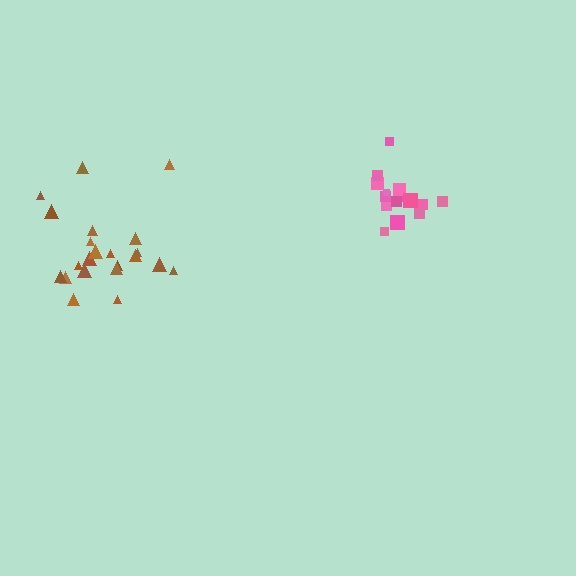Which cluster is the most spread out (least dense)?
Brown.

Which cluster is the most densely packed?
Pink.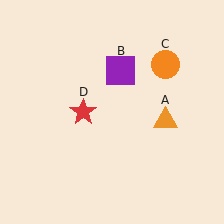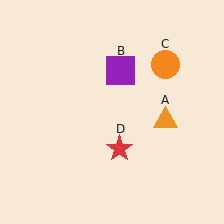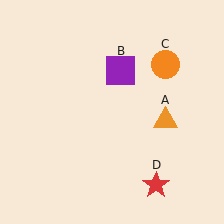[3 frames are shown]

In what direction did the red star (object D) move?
The red star (object D) moved down and to the right.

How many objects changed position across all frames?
1 object changed position: red star (object D).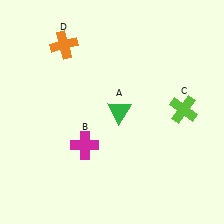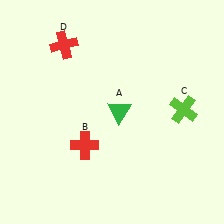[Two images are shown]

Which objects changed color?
B changed from magenta to red. D changed from orange to red.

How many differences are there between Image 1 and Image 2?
There are 2 differences between the two images.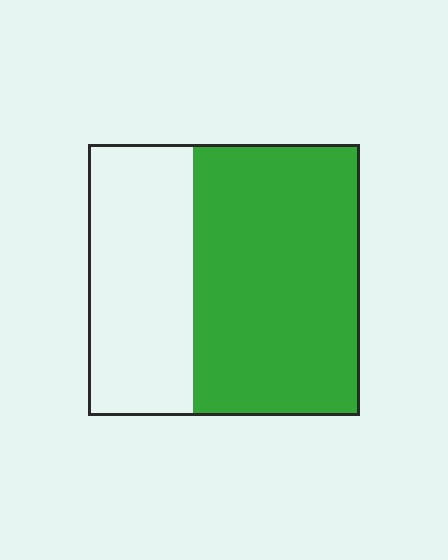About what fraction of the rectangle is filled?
About five eighths (5/8).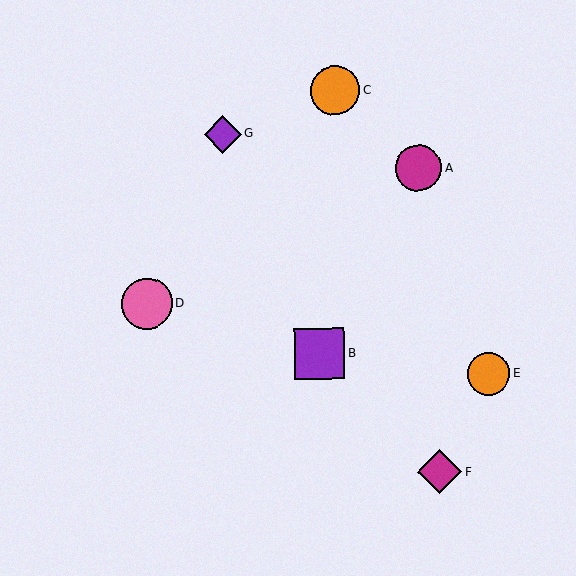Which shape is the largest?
The pink circle (labeled D) is the largest.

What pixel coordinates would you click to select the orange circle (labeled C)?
Click at (335, 91) to select the orange circle C.